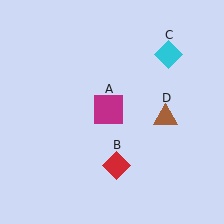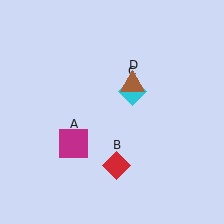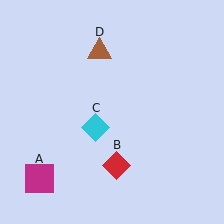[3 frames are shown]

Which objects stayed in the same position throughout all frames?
Red diamond (object B) remained stationary.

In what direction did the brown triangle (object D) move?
The brown triangle (object D) moved up and to the left.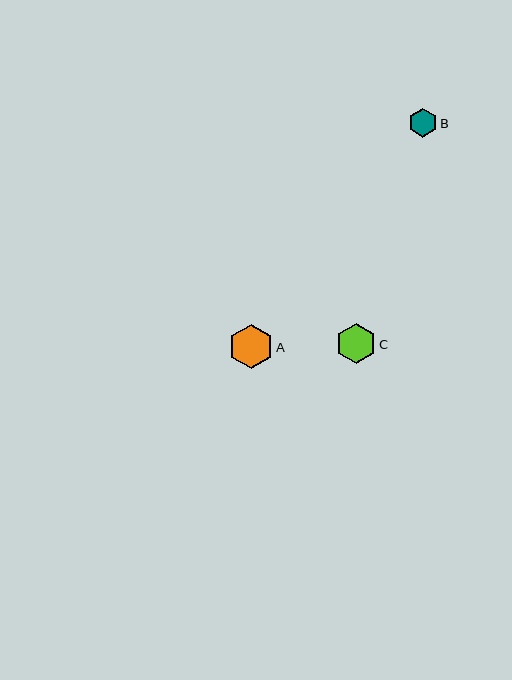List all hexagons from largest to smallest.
From largest to smallest: A, C, B.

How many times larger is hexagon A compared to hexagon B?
Hexagon A is approximately 1.5 times the size of hexagon B.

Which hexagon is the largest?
Hexagon A is the largest with a size of approximately 44 pixels.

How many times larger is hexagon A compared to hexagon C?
Hexagon A is approximately 1.1 times the size of hexagon C.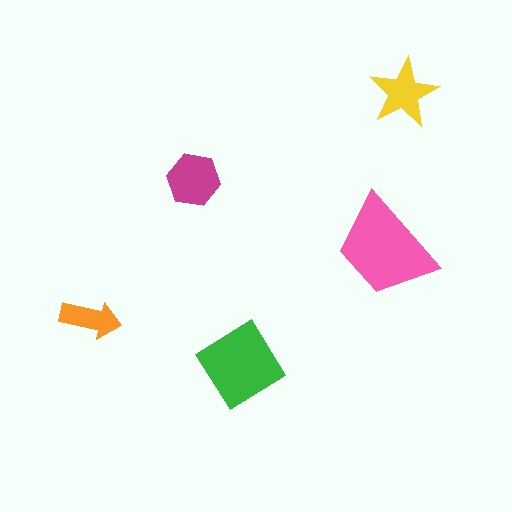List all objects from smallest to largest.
The orange arrow, the yellow star, the magenta hexagon, the green diamond, the pink trapezoid.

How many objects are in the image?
There are 5 objects in the image.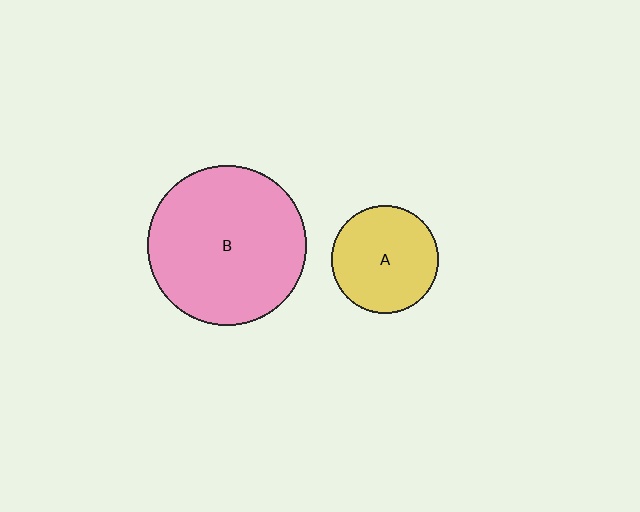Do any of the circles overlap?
No, none of the circles overlap.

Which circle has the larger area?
Circle B (pink).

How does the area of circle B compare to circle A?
Approximately 2.2 times.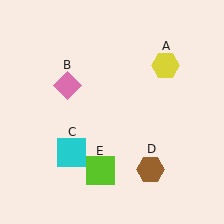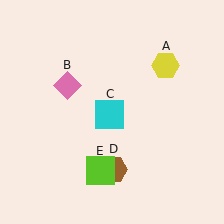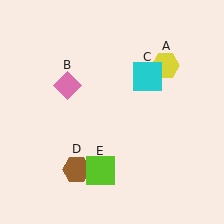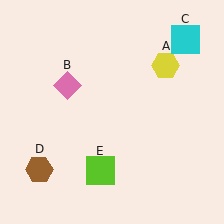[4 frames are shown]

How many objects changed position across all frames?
2 objects changed position: cyan square (object C), brown hexagon (object D).